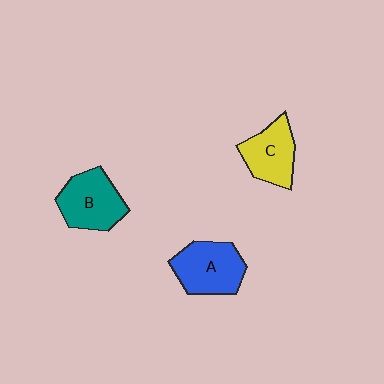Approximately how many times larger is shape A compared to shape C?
Approximately 1.2 times.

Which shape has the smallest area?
Shape C (yellow).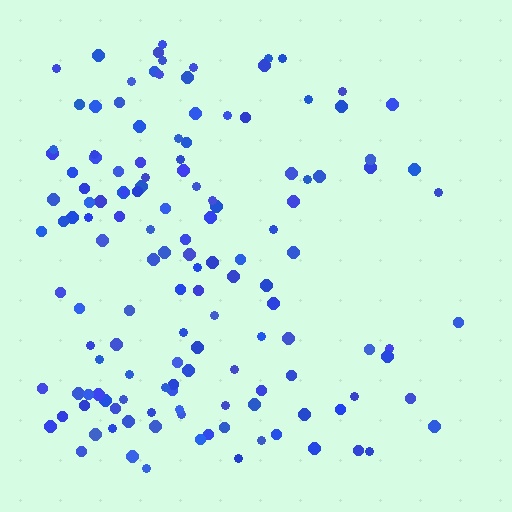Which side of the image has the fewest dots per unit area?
The right.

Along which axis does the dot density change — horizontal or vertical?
Horizontal.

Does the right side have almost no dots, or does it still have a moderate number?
Still a moderate number, just noticeably fewer than the left.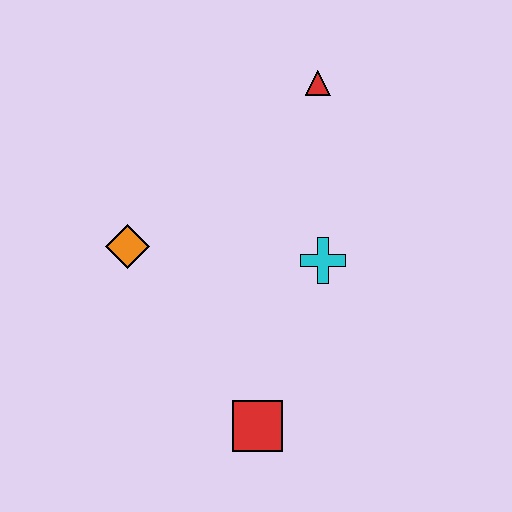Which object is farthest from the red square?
The red triangle is farthest from the red square.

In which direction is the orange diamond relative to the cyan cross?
The orange diamond is to the left of the cyan cross.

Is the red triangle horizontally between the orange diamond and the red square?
No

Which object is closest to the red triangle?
The cyan cross is closest to the red triangle.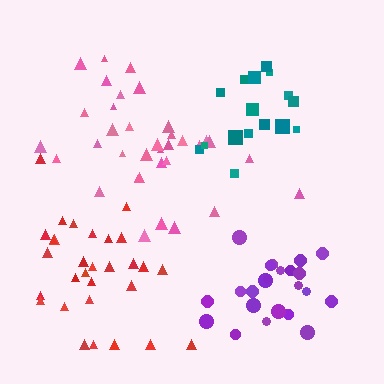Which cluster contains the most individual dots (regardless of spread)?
Pink (35).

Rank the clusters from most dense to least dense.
purple, teal, red, pink.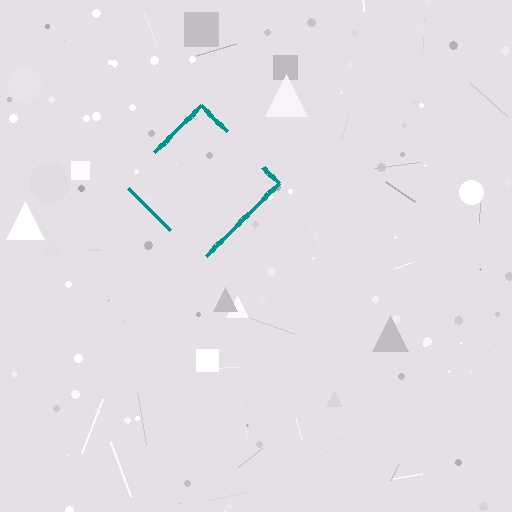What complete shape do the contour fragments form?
The contour fragments form a diamond.